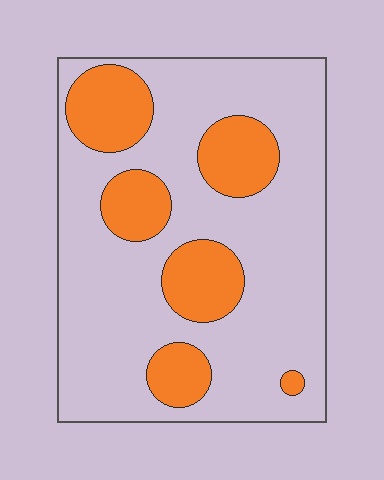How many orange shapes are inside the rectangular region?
6.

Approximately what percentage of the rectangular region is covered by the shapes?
Approximately 25%.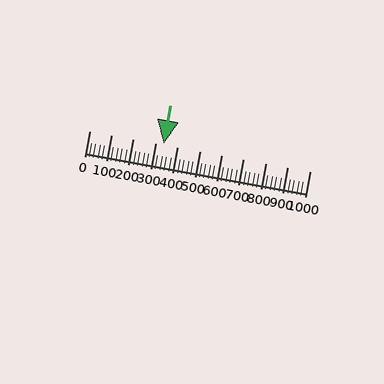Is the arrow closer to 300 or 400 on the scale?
The arrow is closer to 300.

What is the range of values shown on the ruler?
The ruler shows values from 0 to 1000.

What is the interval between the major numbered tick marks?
The major tick marks are spaced 100 units apart.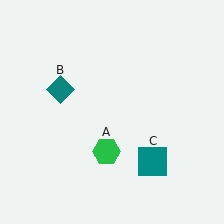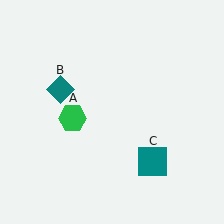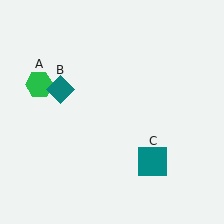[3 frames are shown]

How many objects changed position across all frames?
1 object changed position: green hexagon (object A).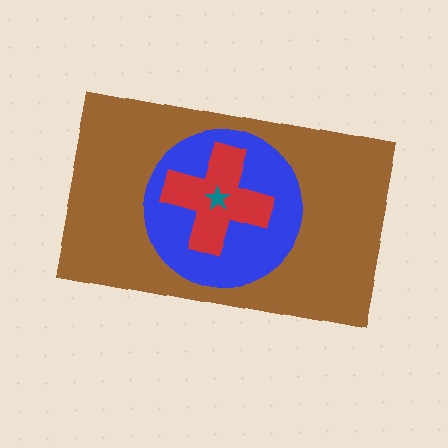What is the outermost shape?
The brown rectangle.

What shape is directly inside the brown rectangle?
The blue circle.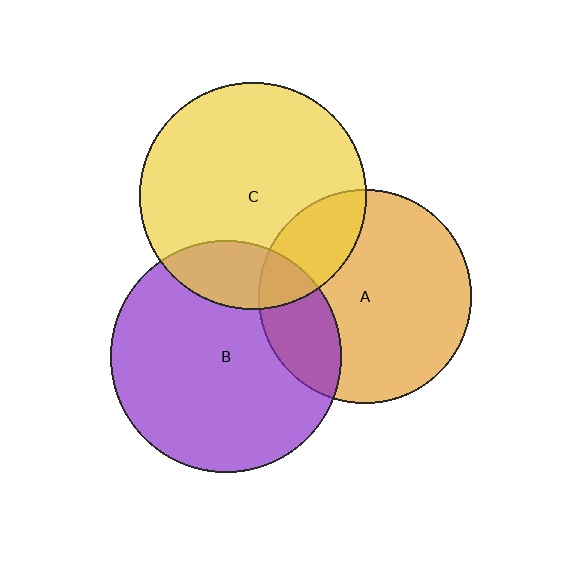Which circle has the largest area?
Circle B (purple).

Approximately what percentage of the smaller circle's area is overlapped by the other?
Approximately 20%.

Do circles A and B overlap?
Yes.